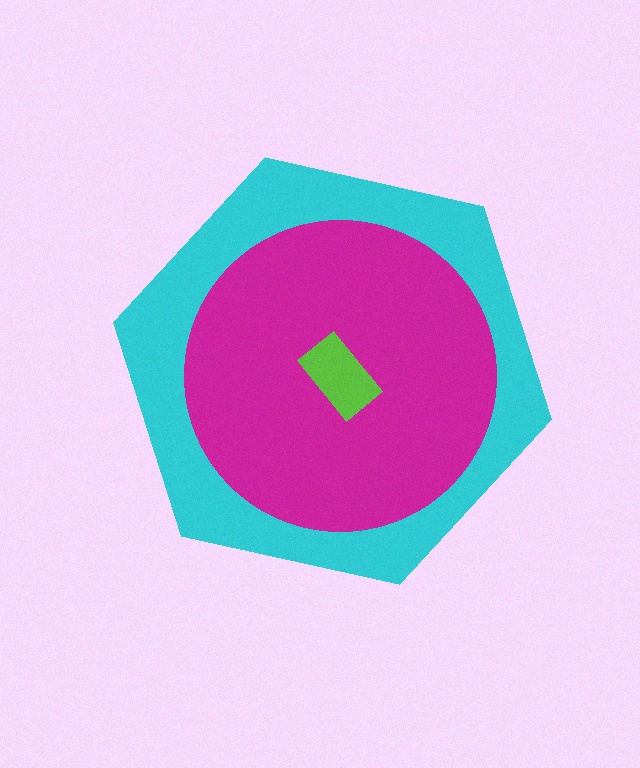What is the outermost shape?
The cyan hexagon.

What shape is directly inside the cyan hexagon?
The magenta circle.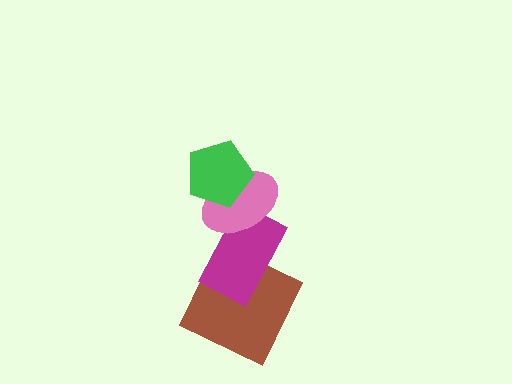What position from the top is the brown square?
The brown square is 4th from the top.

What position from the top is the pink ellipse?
The pink ellipse is 2nd from the top.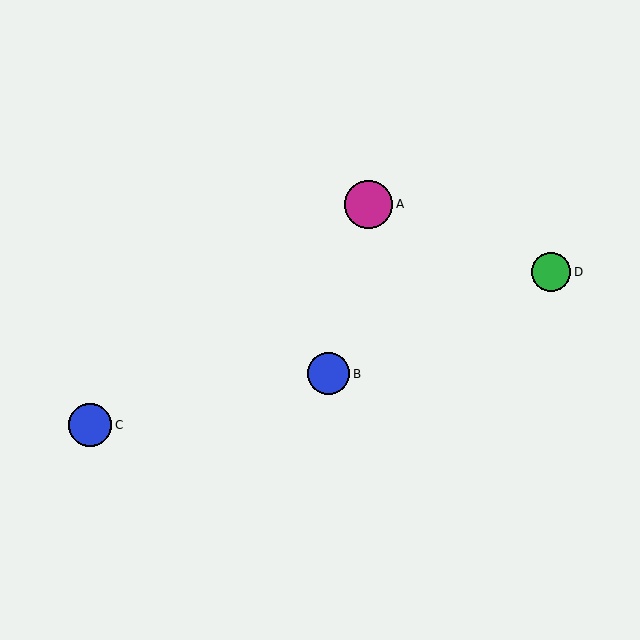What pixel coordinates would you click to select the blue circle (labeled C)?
Click at (90, 425) to select the blue circle C.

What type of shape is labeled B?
Shape B is a blue circle.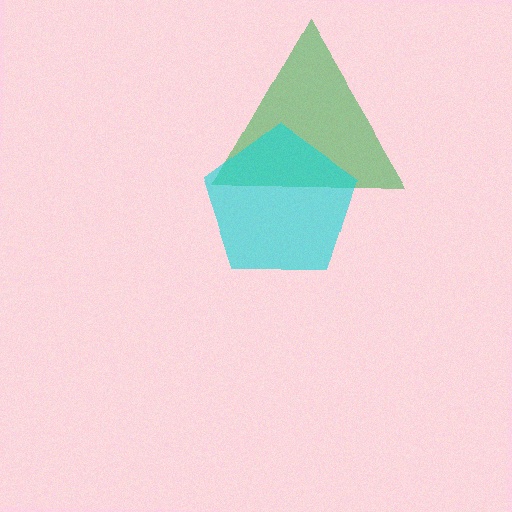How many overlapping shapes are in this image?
There are 2 overlapping shapes in the image.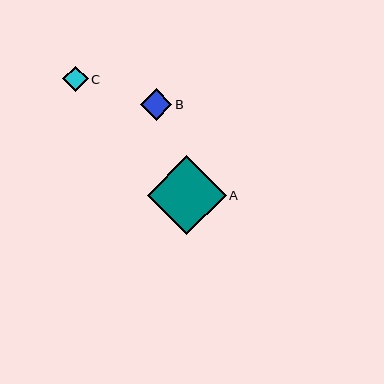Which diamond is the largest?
Diamond A is the largest with a size of approximately 79 pixels.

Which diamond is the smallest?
Diamond C is the smallest with a size of approximately 25 pixels.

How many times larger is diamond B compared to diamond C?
Diamond B is approximately 1.2 times the size of diamond C.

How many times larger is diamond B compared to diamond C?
Diamond B is approximately 1.2 times the size of diamond C.